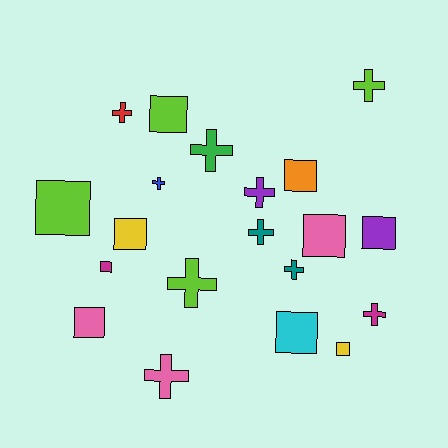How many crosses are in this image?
There are 10 crosses.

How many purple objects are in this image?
There are 2 purple objects.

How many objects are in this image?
There are 20 objects.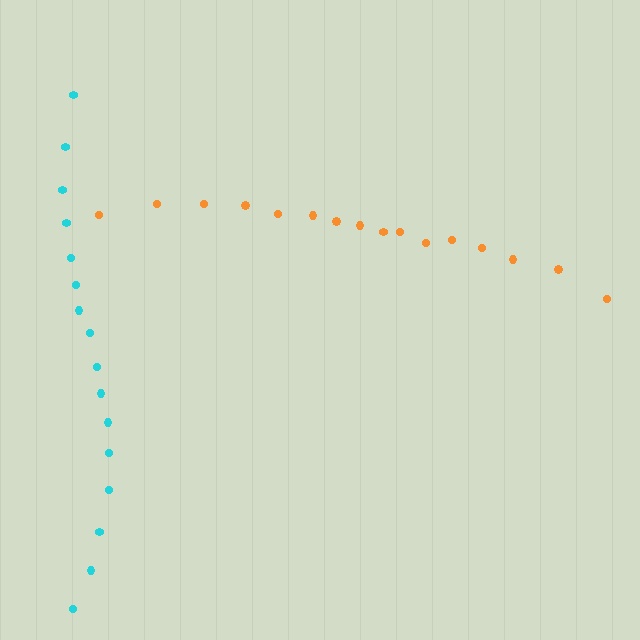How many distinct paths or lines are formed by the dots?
There are 2 distinct paths.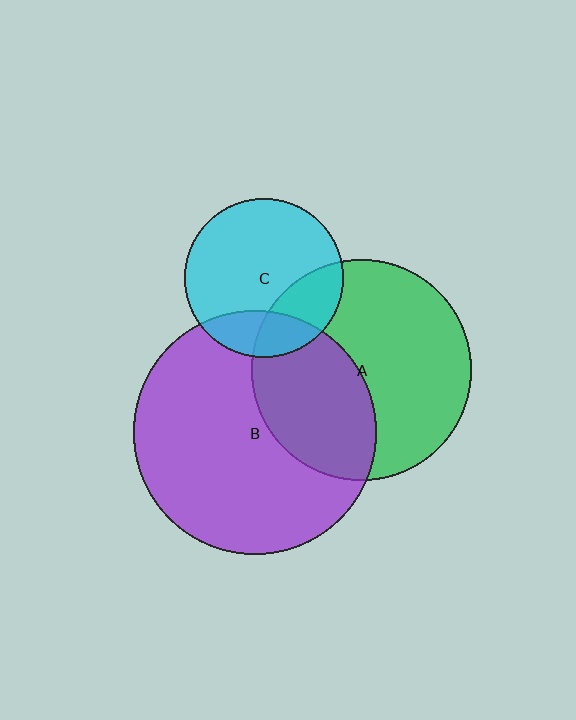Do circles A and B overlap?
Yes.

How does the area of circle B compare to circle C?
Approximately 2.3 times.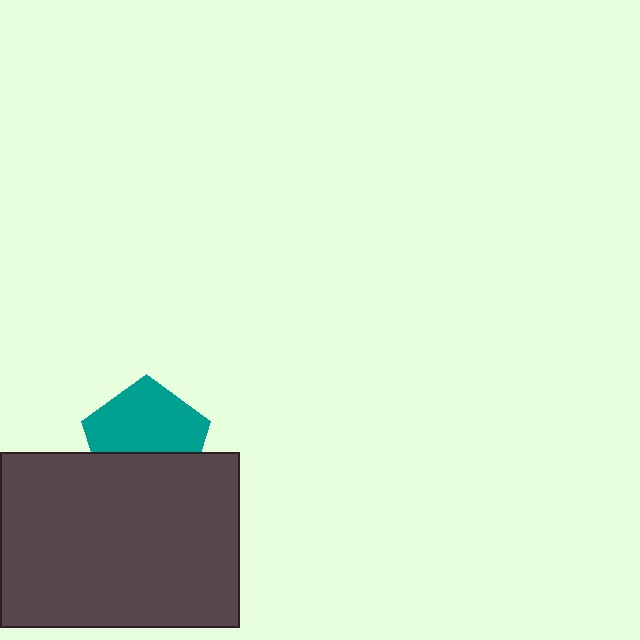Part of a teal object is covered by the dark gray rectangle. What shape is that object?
It is a pentagon.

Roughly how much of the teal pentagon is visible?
About half of it is visible (roughly 59%).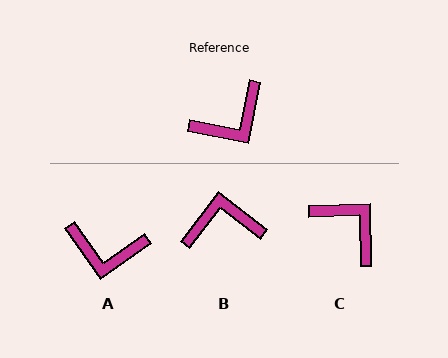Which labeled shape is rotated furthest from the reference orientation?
B, about 154 degrees away.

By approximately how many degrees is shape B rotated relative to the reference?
Approximately 154 degrees counter-clockwise.